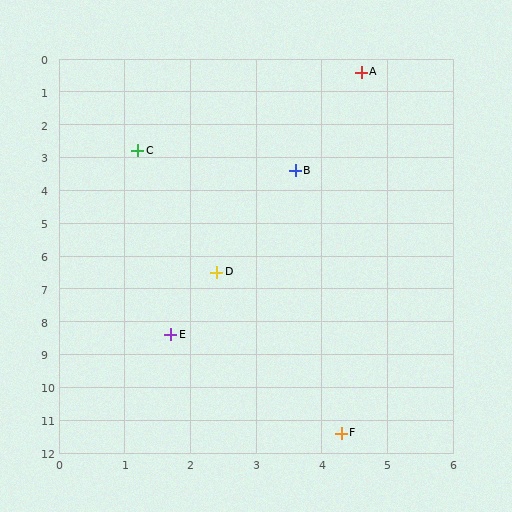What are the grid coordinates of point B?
Point B is at approximately (3.6, 3.4).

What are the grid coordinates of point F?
Point F is at approximately (4.3, 11.4).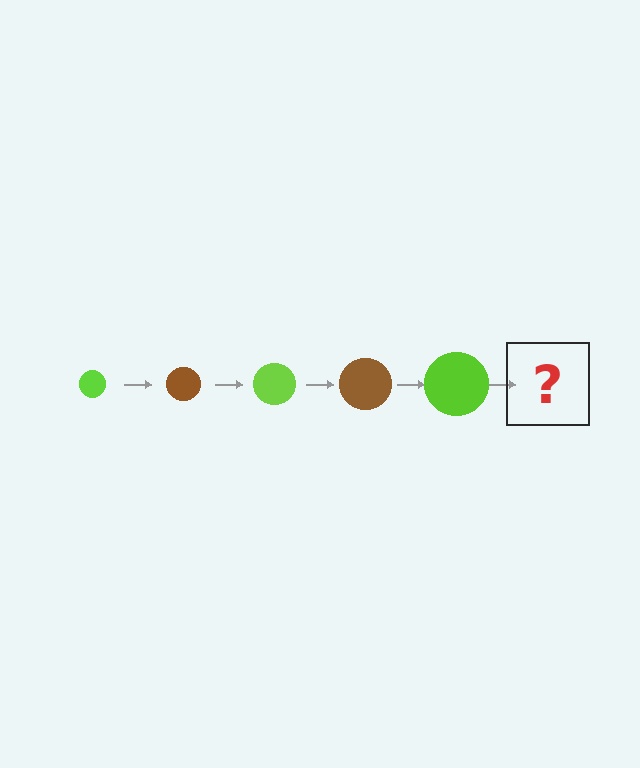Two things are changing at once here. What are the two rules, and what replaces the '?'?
The two rules are that the circle grows larger each step and the color cycles through lime and brown. The '?' should be a brown circle, larger than the previous one.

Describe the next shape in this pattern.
It should be a brown circle, larger than the previous one.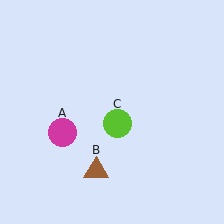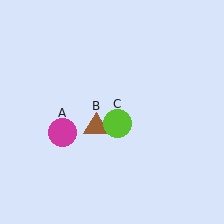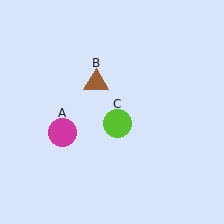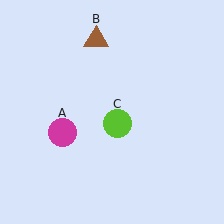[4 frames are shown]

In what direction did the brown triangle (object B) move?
The brown triangle (object B) moved up.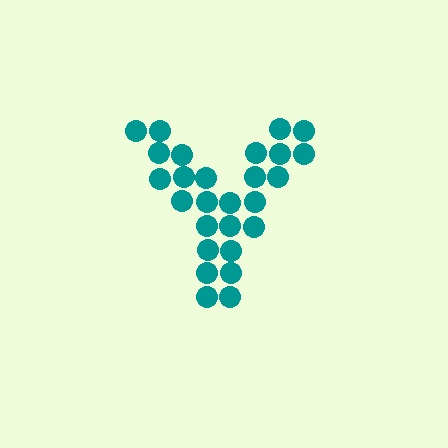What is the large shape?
The large shape is the letter Y.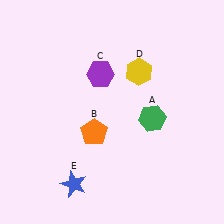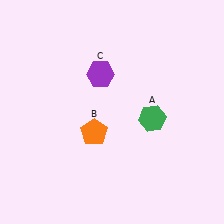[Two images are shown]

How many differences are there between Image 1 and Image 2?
There are 2 differences between the two images.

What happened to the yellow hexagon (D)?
The yellow hexagon (D) was removed in Image 2. It was in the top-right area of Image 1.